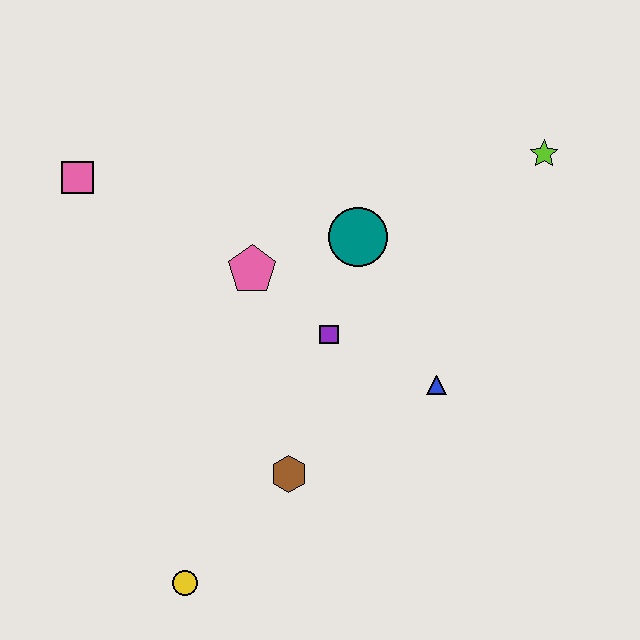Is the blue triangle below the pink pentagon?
Yes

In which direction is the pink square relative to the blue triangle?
The pink square is to the left of the blue triangle.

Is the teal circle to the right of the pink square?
Yes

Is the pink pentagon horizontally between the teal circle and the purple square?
No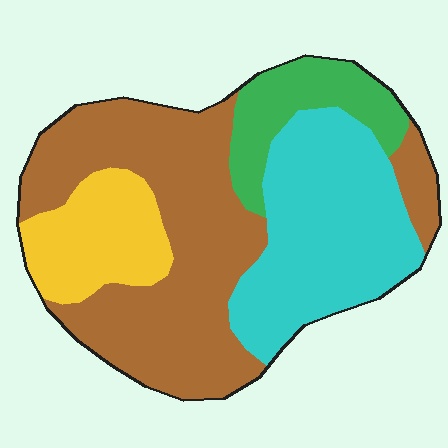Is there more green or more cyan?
Cyan.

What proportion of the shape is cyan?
Cyan covers around 30% of the shape.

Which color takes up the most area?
Brown, at roughly 45%.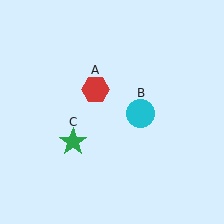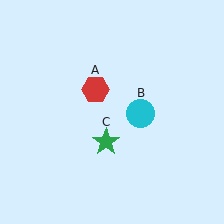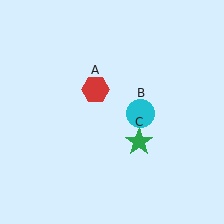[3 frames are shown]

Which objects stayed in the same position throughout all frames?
Red hexagon (object A) and cyan circle (object B) remained stationary.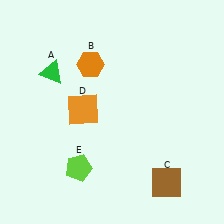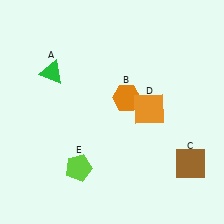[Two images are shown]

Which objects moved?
The objects that moved are: the orange hexagon (B), the brown square (C), the orange square (D).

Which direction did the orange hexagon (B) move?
The orange hexagon (B) moved right.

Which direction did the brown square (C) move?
The brown square (C) moved right.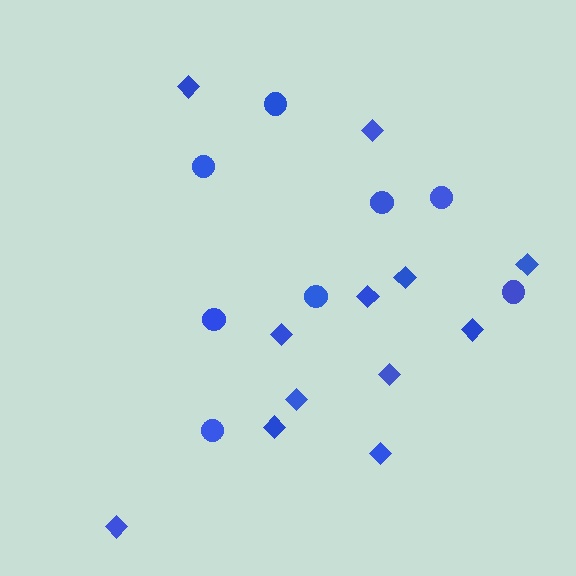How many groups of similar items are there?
There are 2 groups: one group of circles (8) and one group of diamonds (12).